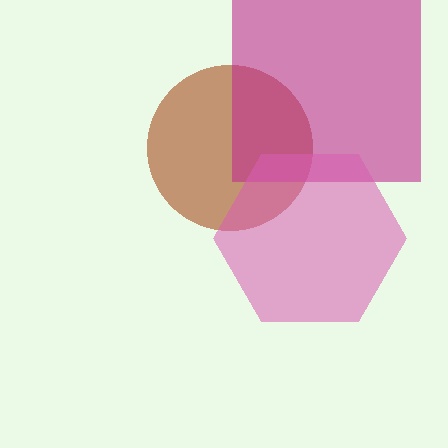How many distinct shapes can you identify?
There are 3 distinct shapes: a brown circle, a magenta square, a pink hexagon.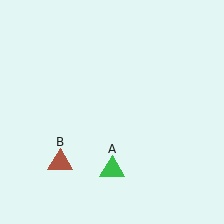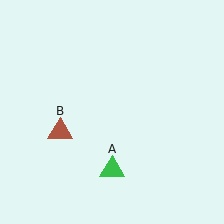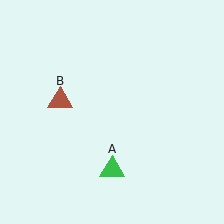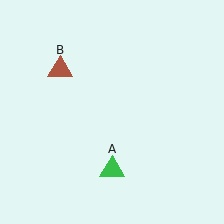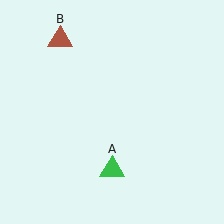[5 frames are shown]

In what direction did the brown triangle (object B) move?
The brown triangle (object B) moved up.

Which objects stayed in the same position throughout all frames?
Green triangle (object A) remained stationary.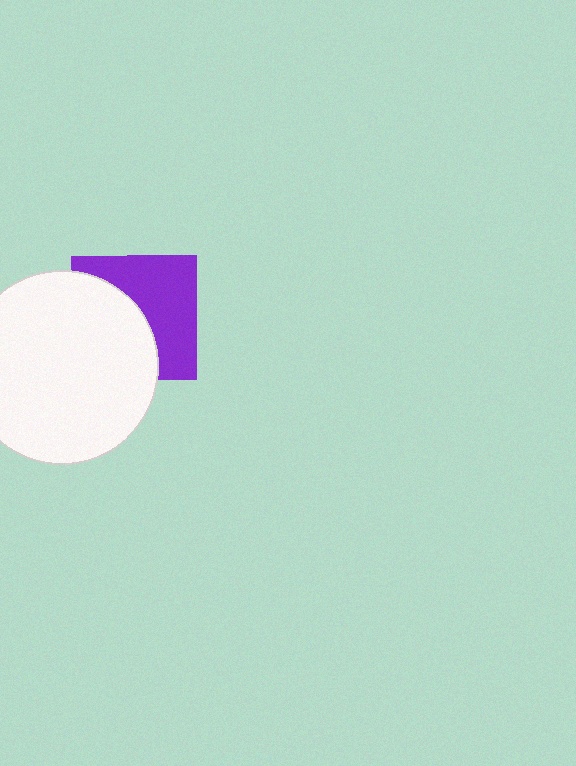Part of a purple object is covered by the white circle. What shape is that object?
It is a square.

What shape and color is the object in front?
The object in front is a white circle.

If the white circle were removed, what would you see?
You would see the complete purple square.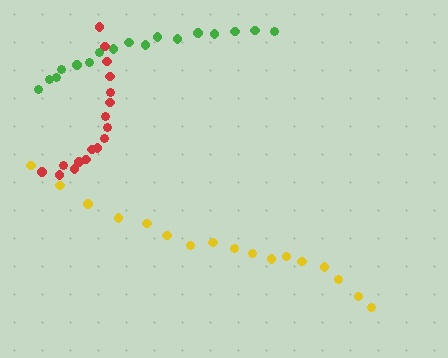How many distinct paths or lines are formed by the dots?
There are 3 distinct paths.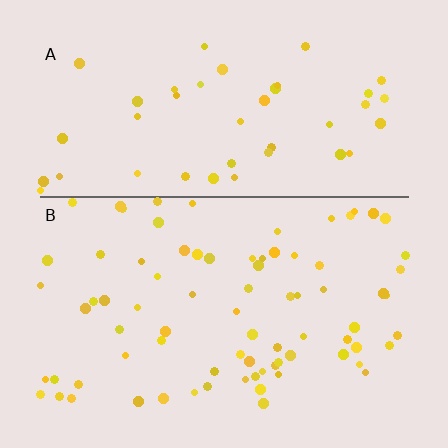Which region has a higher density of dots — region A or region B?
B (the bottom).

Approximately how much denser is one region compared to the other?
Approximately 1.8× — region B over region A.